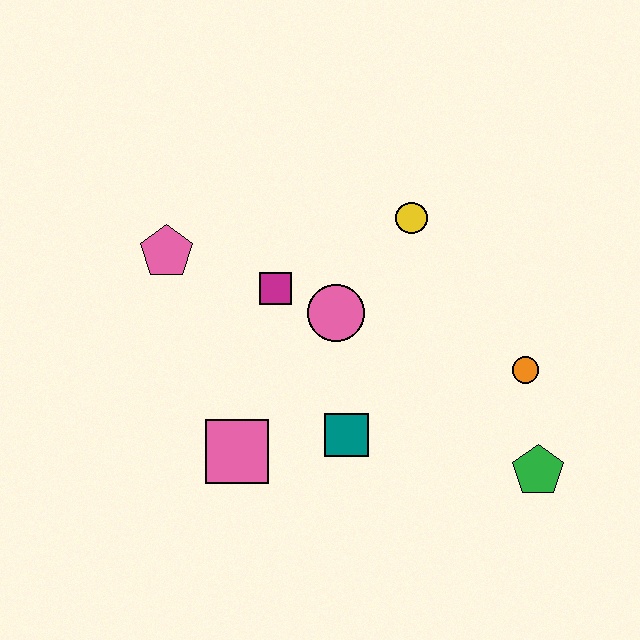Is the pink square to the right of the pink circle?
No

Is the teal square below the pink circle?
Yes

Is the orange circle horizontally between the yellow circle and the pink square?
No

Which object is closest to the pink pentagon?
The magenta square is closest to the pink pentagon.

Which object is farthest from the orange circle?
The pink pentagon is farthest from the orange circle.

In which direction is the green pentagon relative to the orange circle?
The green pentagon is below the orange circle.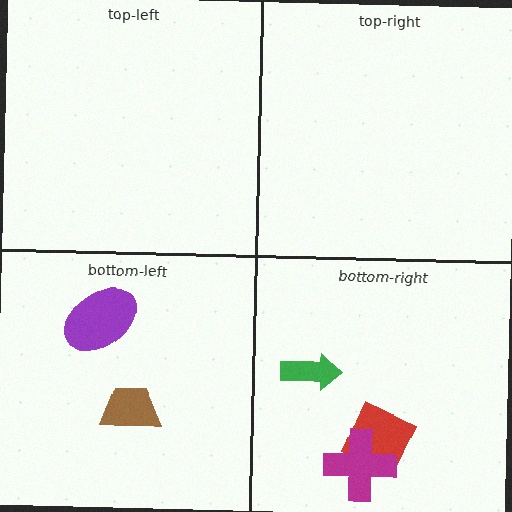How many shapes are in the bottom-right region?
3.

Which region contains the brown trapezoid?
The bottom-left region.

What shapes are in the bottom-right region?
The red diamond, the green arrow, the magenta cross.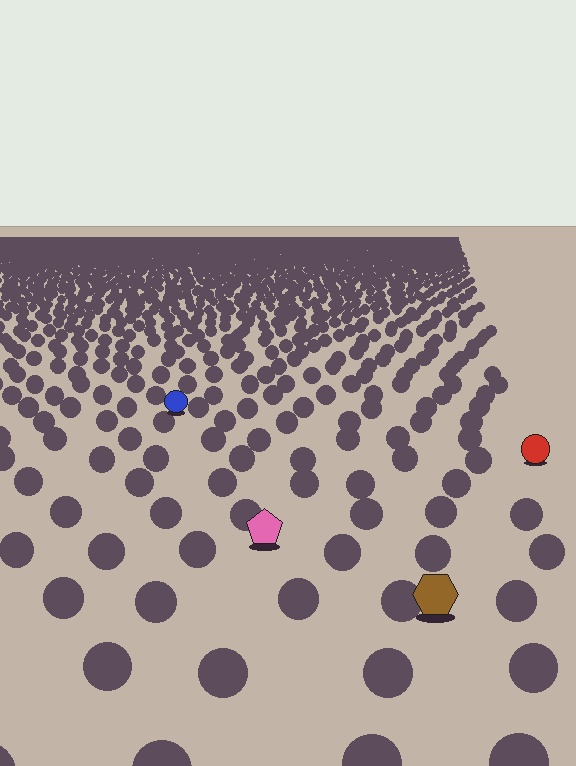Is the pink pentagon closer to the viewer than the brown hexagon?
No. The brown hexagon is closer — you can tell from the texture gradient: the ground texture is coarser near it.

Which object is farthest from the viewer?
The blue circle is farthest from the viewer. It appears smaller and the ground texture around it is denser.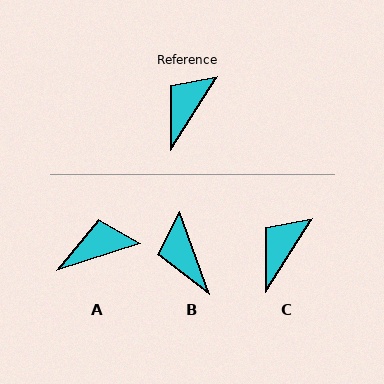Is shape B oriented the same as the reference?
No, it is off by about 52 degrees.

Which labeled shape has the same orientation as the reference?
C.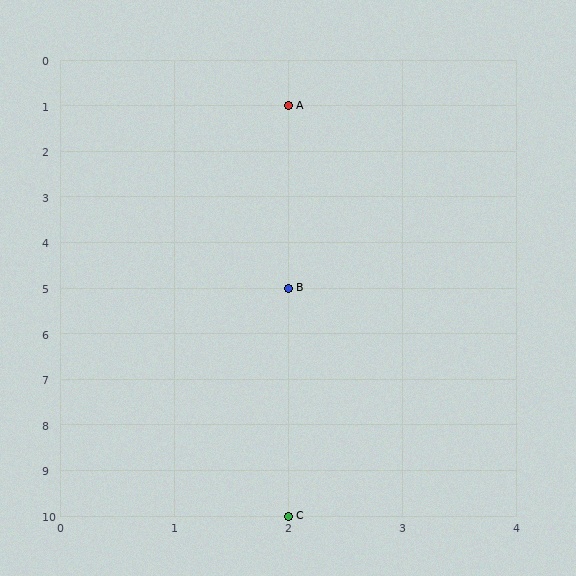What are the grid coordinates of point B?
Point B is at grid coordinates (2, 5).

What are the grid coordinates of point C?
Point C is at grid coordinates (2, 10).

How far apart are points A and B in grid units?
Points A and B are 4 rows apart.